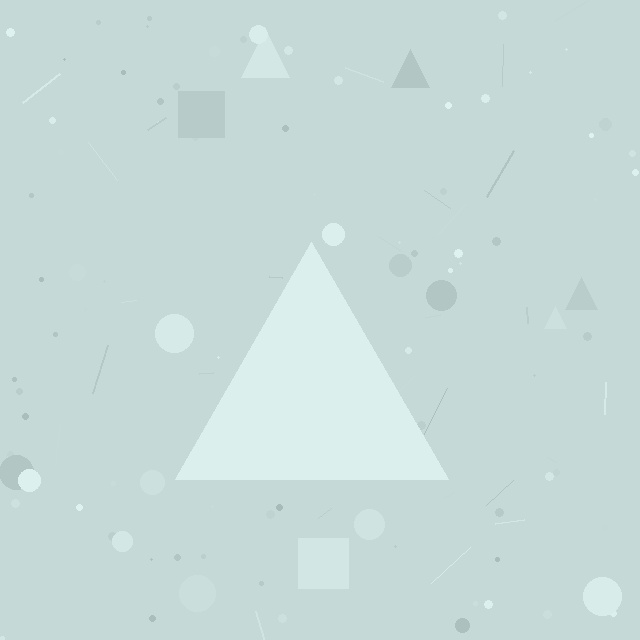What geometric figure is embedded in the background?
A triangle is embedded in the background.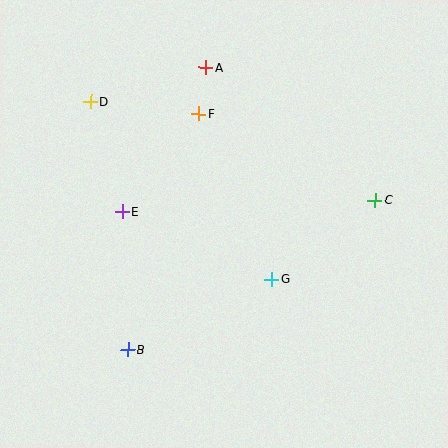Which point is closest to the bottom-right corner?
Point G is closest to the bottom-right corner.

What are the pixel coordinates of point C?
Point C is at (375, 200).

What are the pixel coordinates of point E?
Point E is at (123, 212).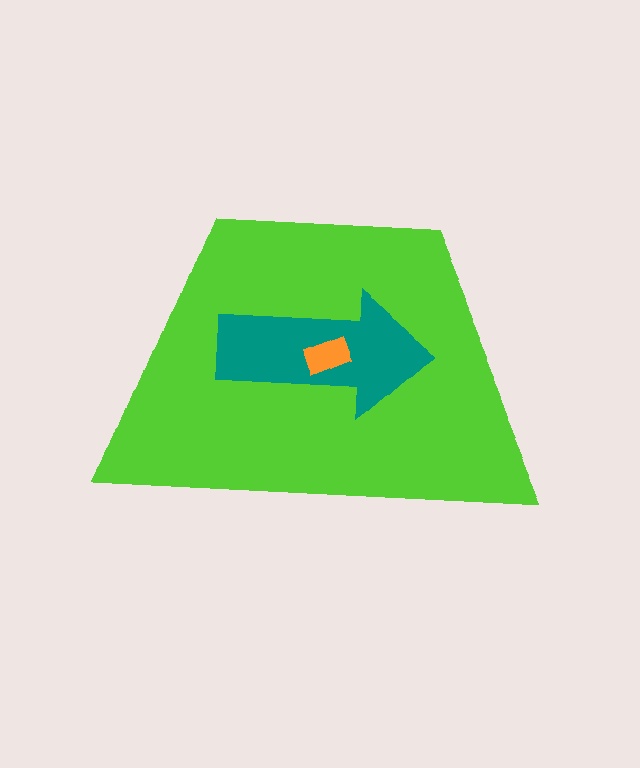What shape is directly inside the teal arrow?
The orange rectangle.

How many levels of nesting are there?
3.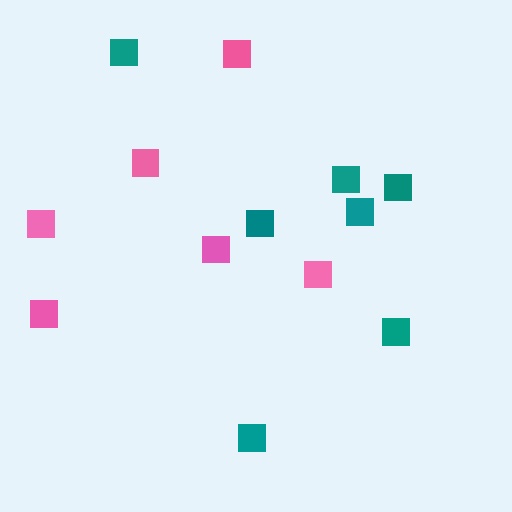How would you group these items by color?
There are 2 groups: one group of teal squares (7) and one group of pink squares (6).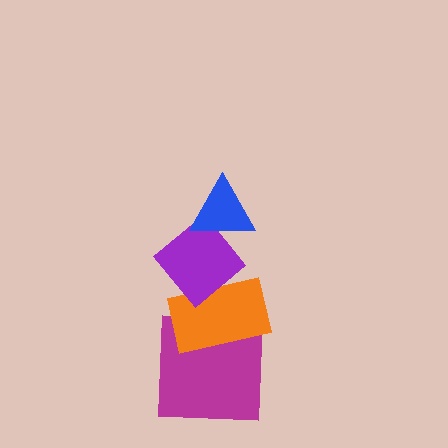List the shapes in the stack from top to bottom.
From top to bottom: the blue triangle, the purple diamond, the orange rectangle, the magenta square.